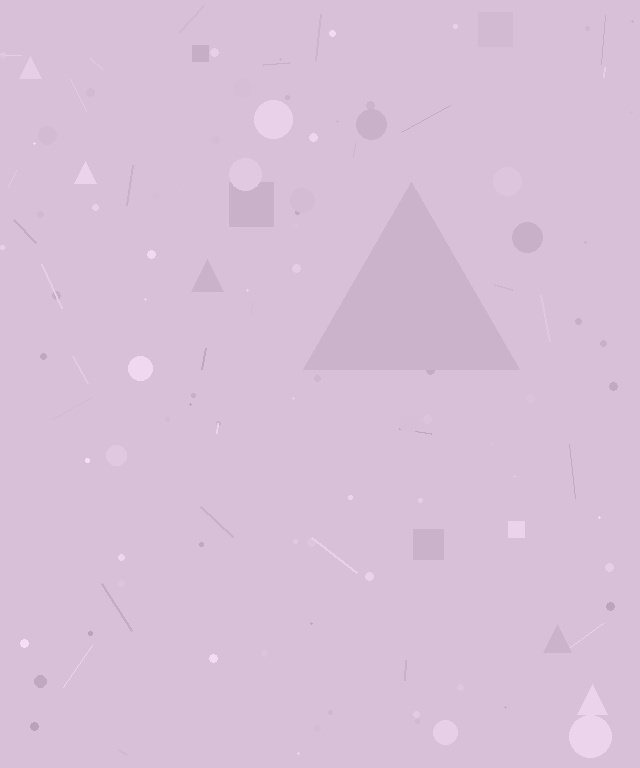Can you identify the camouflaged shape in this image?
The camouflaged shape is a triangle.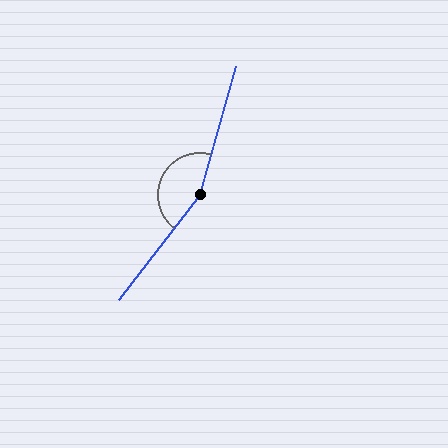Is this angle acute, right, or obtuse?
It is obtuse.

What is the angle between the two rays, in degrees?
Approximately 158 degrees.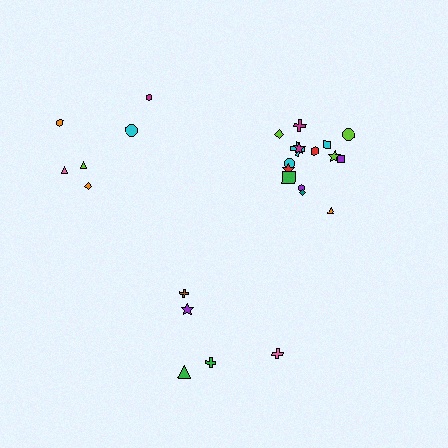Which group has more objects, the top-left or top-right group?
The top-right group.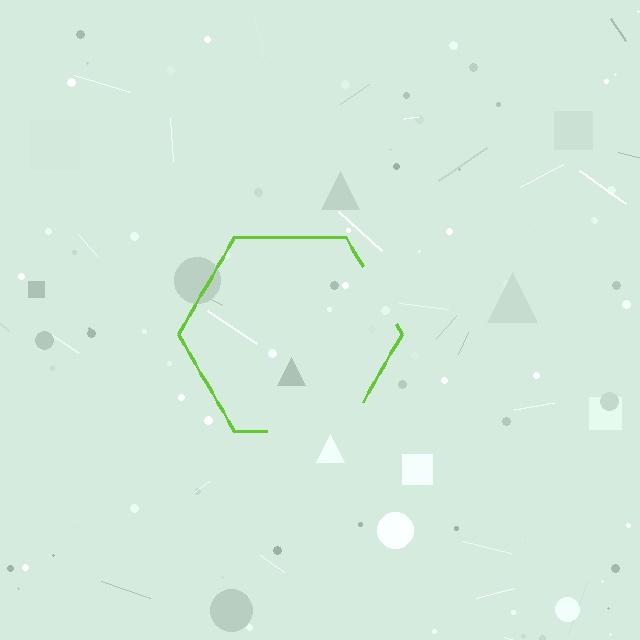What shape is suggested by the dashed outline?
The dashed outline suggests a hexagon.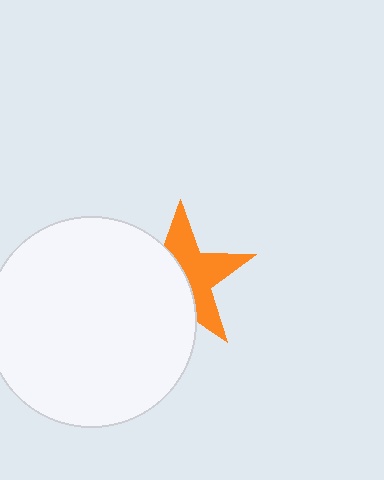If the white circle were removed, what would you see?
You would see the complete orange star.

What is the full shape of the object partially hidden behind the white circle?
The partially hidden object is an orange star.